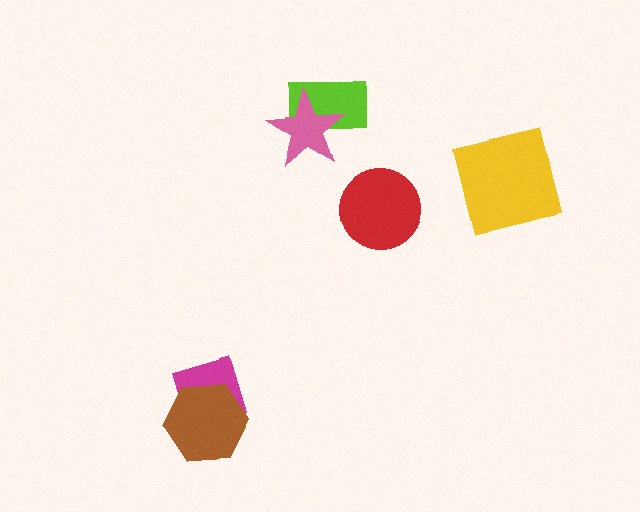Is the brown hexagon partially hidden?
No, no other shape covers it.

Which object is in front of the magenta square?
The brown hexagon is in front of the magenta square.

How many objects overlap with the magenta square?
1 object overlaps with the magenta square.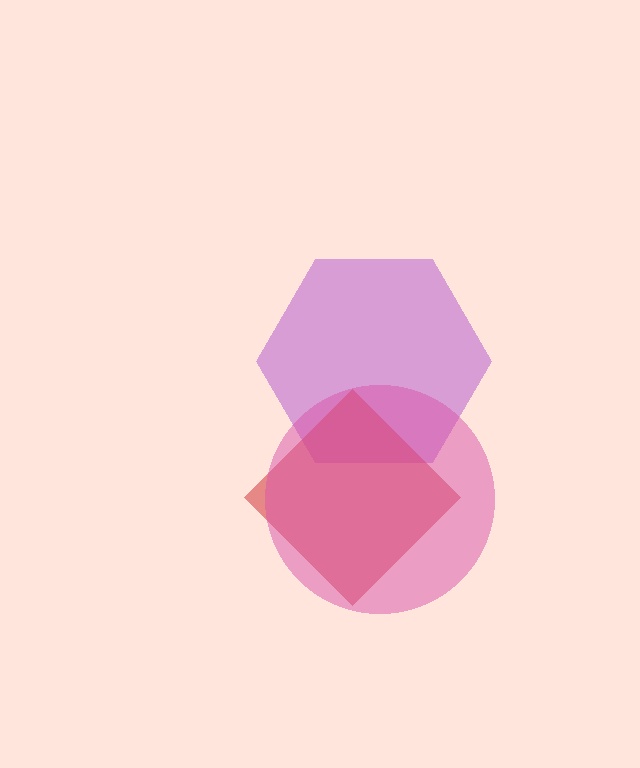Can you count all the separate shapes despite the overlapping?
Yes, there are 3 separate shapes.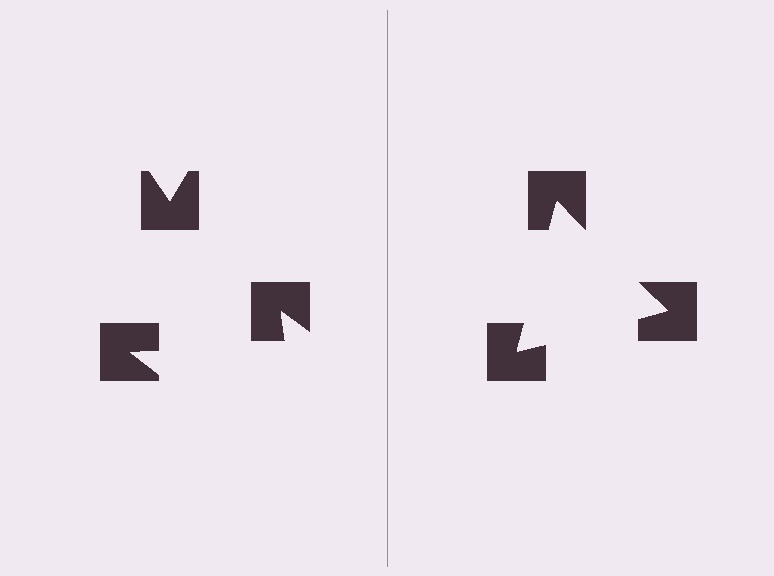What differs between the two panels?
The notched squares are positioned identically on both sides; only the wedge orientations differ. On the right they align to a triangle; on the left they are misaligned.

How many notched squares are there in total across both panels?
6 — 3 on each side.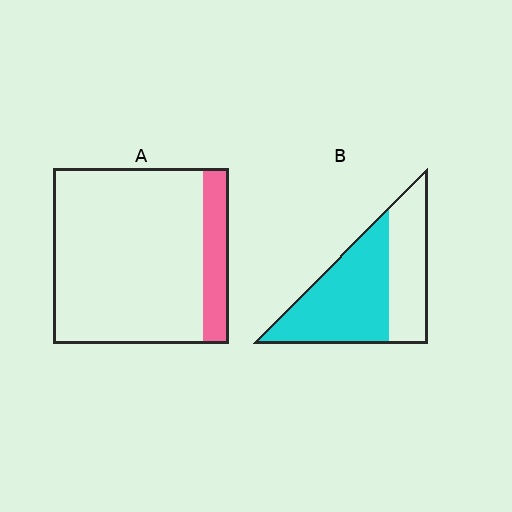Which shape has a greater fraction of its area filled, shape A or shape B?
Shape B.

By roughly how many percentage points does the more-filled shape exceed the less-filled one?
By roughly 45 percentage points (B over A).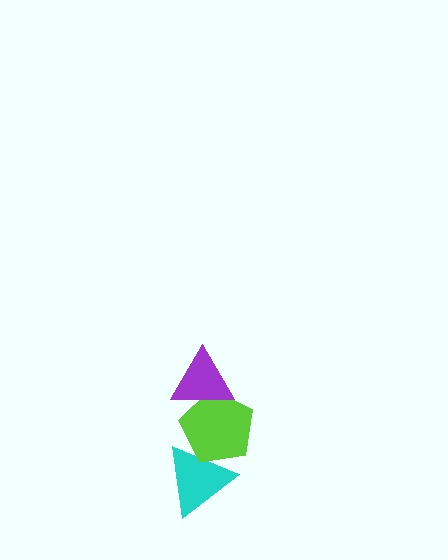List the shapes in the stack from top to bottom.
From top to bottom: the purple triangle, the lime pentagon, the cyan triangle.